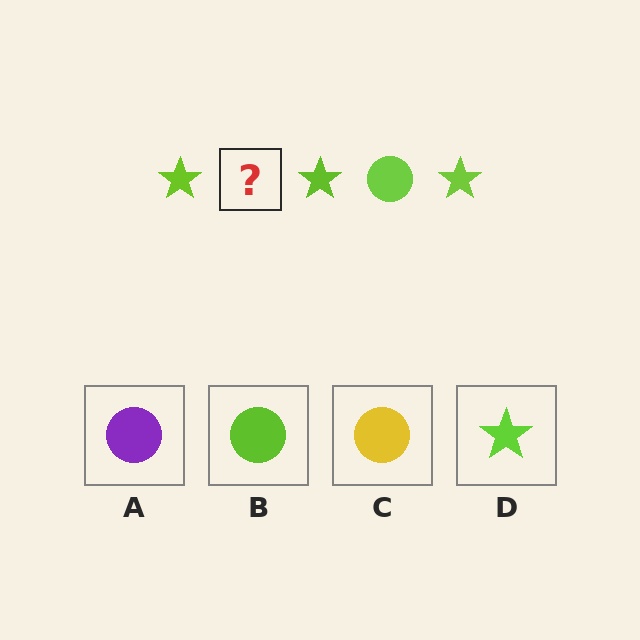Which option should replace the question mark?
Option B.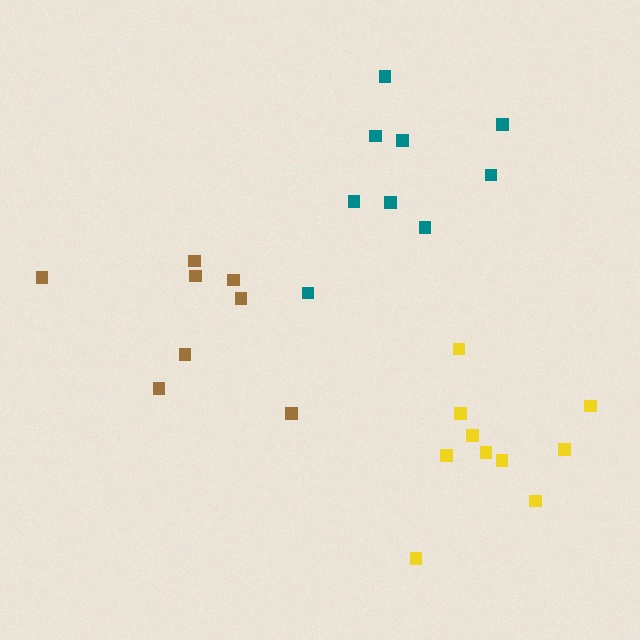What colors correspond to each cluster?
The clusters are colored: brown, teal, yellow.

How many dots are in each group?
Group 1: 8 dots, Group 2: 9 dots, Group 3: 10 dots (27 total).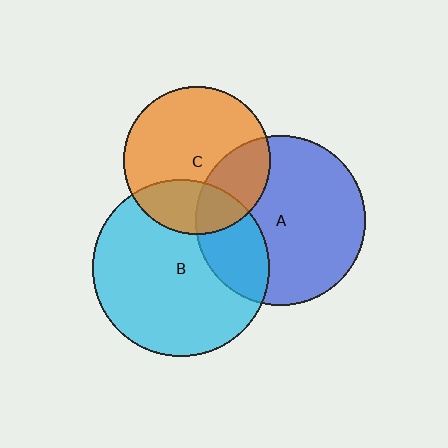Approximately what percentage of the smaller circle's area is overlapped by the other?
Approximately 25%.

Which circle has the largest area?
Circle B (cyan).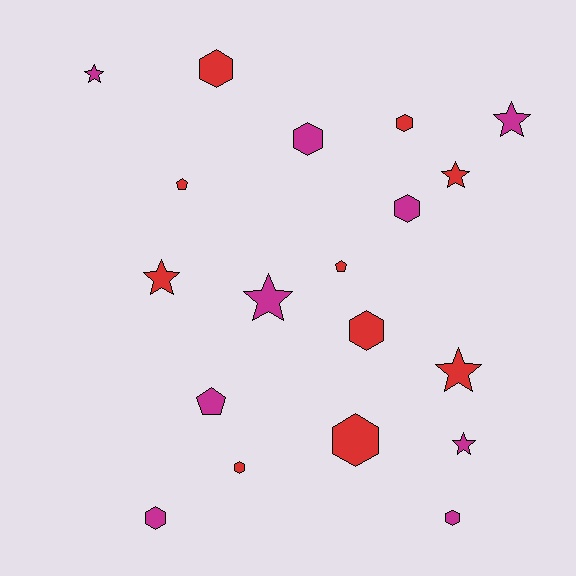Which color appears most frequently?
Red, with 10 objects.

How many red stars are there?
There are 3 red stars.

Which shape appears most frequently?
Hexagon, with 9 objects.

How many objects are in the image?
There are 19 objects.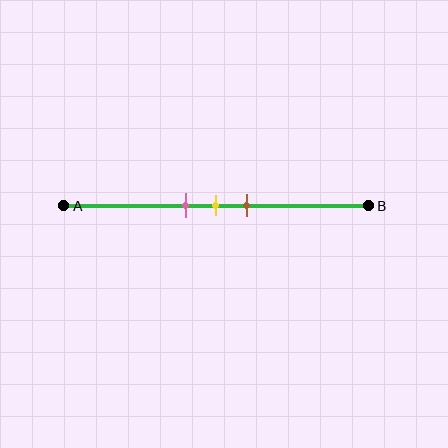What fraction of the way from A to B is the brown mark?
The brown mark is approximately 60% (0.6) of the way from A to B.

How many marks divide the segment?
There are 3 marks dividing the segment.